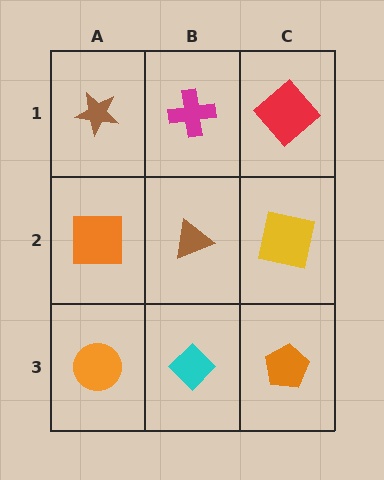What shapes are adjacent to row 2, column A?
A brown star (row 1, column A), an orange circle (row 3, column A), a brown triangle (row 2, column B).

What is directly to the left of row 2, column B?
An orange square.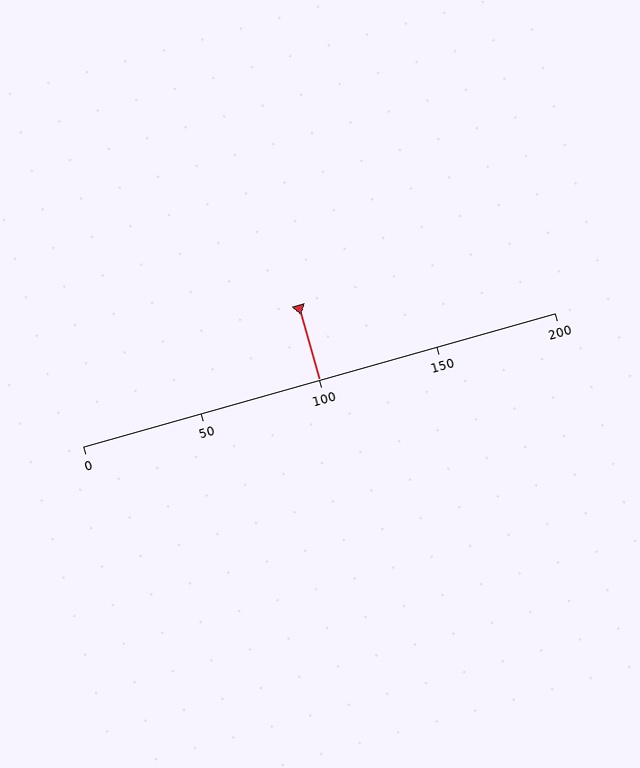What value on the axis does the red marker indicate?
The marker indicates approximately 100.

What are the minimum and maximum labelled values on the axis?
The axis runs from 0 to 200.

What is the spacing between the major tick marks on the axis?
The major ticks are spaced 50 apart.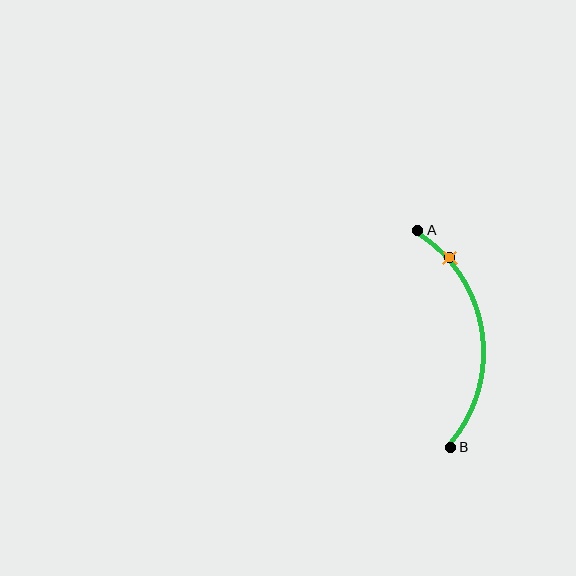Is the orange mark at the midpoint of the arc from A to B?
No. The orange mark lies on the arc but is closer to endpoint A. The arc midpoint would be at the point on the curve equidistant along the arc from both A and B.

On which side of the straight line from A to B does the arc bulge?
The arc bulges to the right of the straight line connecting A and B.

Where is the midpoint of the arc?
The arc midpoint is the point on the curve farthest from the straight line joining A and B. It sits to the right of that line.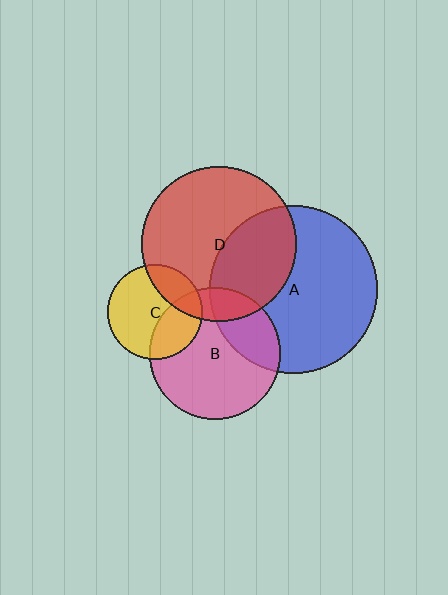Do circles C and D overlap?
Yes.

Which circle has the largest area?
Circle A (blue).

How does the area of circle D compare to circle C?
Approximately 2.7 times.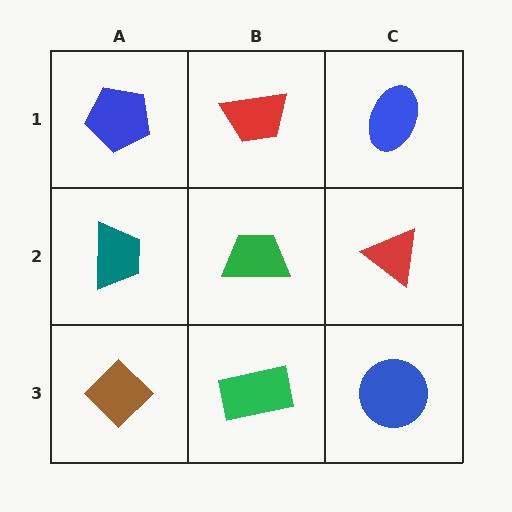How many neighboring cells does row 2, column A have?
3.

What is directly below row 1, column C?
A red triangle.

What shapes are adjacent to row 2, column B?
A red trapezoid (row 1, column B), a green rectangle (row 3, column B), a teal trapezoid (row 2, column A), a red triangle (row 2, column C).